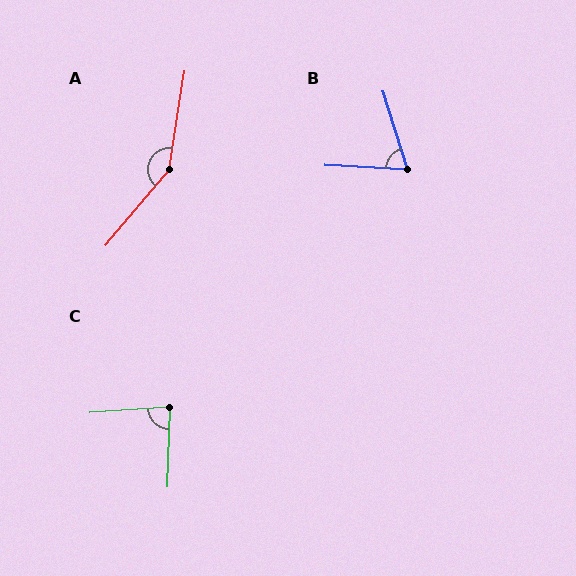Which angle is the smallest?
B, at approximately 70 degrees.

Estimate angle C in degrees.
Approximately 84 degrees.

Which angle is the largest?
A, at approximately 149 degrees.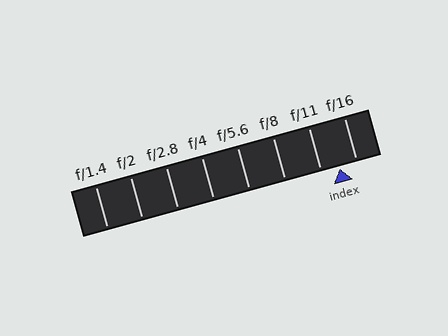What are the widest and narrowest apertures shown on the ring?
The widest aperture shown is f/1.4 and the narrowest is f/16.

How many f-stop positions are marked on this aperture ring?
There are 8 f-stop positions marked.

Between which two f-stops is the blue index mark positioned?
The index mark is between f/11 and f/16.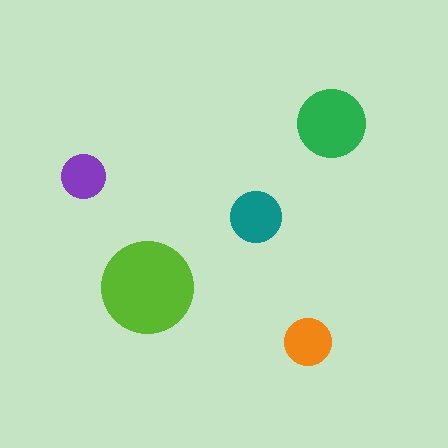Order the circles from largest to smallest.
the lime one, the green one, the teal one, the orange one, the purple one.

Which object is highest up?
The green circle is topmost.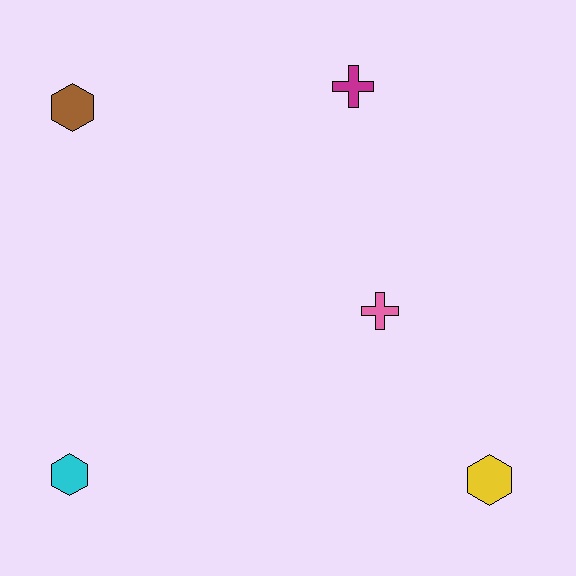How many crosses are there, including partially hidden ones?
There are 2 crosses.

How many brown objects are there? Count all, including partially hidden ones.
There is 1 brown object.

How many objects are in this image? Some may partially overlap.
There are 5 objects.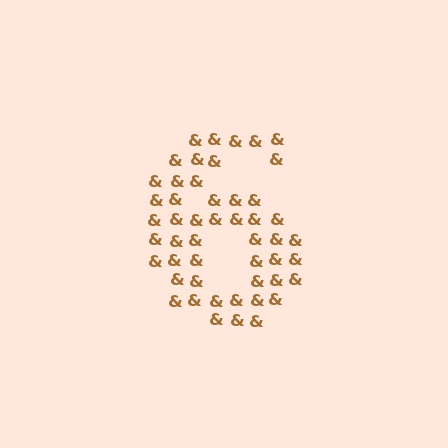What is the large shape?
The large shape is the digit 6.